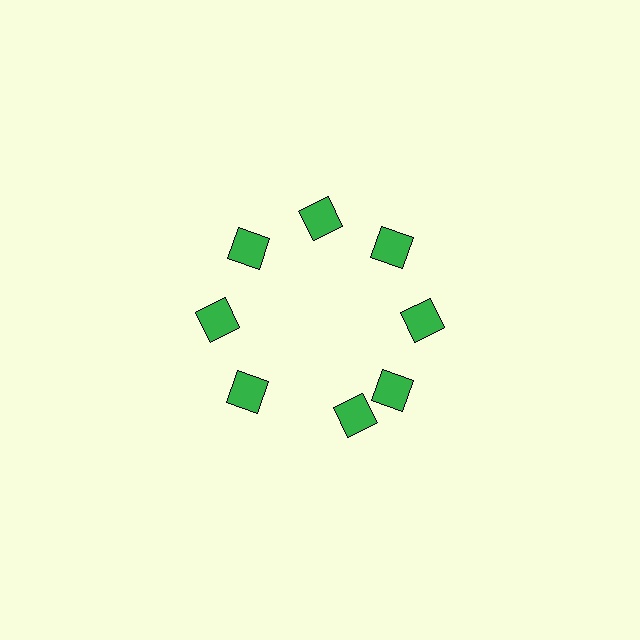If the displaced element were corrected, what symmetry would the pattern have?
It would have 8-fold rotational symmetry — the pattern would map onto itself every 45 degrees.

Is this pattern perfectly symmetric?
No. The 8 green diamonds are arranged in a ring, but one element near the 6 o'clock position is rotated out of alignment along the ring, breaking the 8-fold rotational symmetry.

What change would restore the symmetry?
The symmetry would be restored by rotating it back into even spacing with its neighbors so that all 8 diamonds sit at equal angles and equal distance from the center.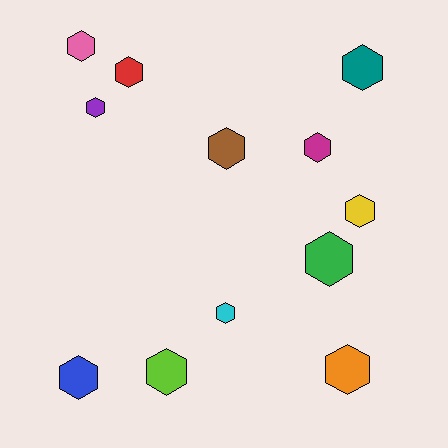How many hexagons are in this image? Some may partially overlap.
There are 12 hexagons.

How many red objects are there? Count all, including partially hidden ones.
There is 1 red object.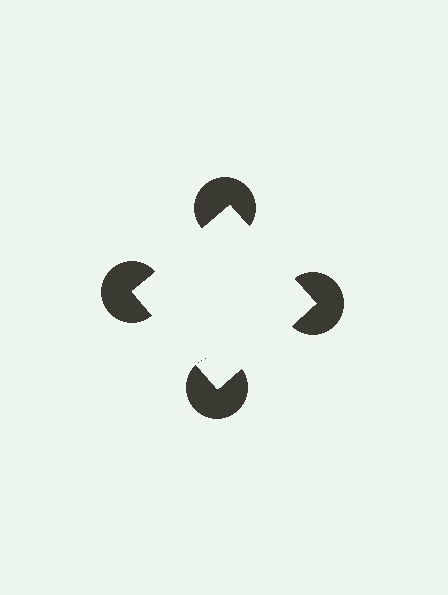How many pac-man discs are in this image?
There are 4 — one at each vertex of the illusory square.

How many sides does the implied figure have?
4 sides.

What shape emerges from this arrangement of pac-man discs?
An illusory square — its edges are inferred from the aligned wedge cuts in the pac-man discs, not physically drawn.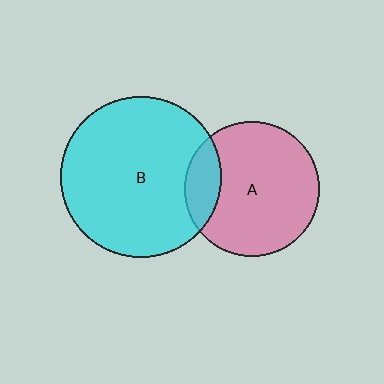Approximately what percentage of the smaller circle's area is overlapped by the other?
Approximately 15%.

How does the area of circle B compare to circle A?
Approximately 1.4 times.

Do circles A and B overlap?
Yes.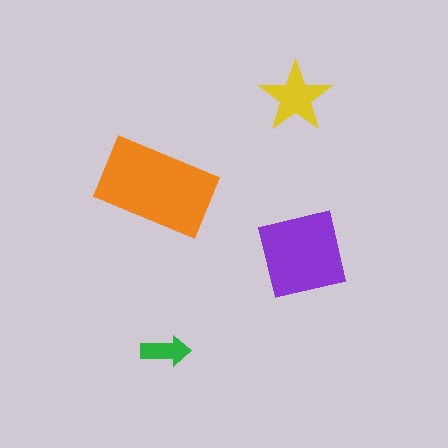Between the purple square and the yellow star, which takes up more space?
The purple square.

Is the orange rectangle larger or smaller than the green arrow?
Larger.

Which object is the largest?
The orange rectangle.